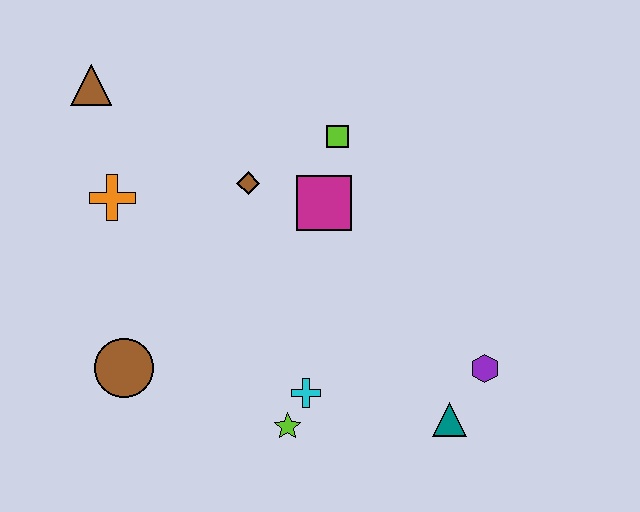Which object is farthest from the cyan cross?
The brown triangle is farthest from the cyan cross.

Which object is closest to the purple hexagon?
The teal triangle is closest to the purple hexagon.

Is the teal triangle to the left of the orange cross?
No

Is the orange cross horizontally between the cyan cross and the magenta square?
No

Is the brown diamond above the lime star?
Yes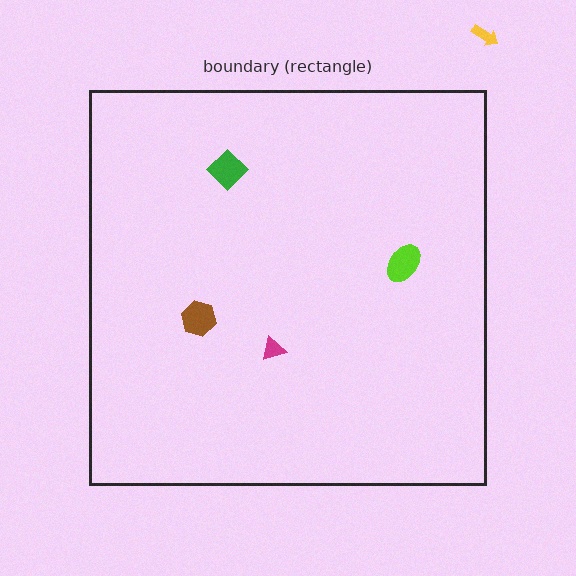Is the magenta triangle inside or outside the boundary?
Inside.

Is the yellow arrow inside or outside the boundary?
Outside.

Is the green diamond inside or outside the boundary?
Inside.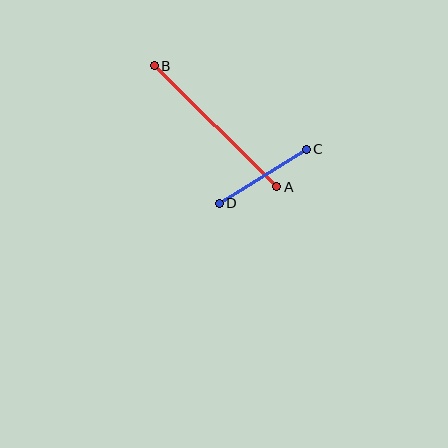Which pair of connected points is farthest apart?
Points A and B are farthest apart.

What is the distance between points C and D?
The distance is approximately 103 pixels.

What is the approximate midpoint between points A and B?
The midpoint is at approximately (215, 126) pixels.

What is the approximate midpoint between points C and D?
The midpoint is at approximately (263, 176) pixels.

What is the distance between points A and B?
The distance is approximately 172 pixels.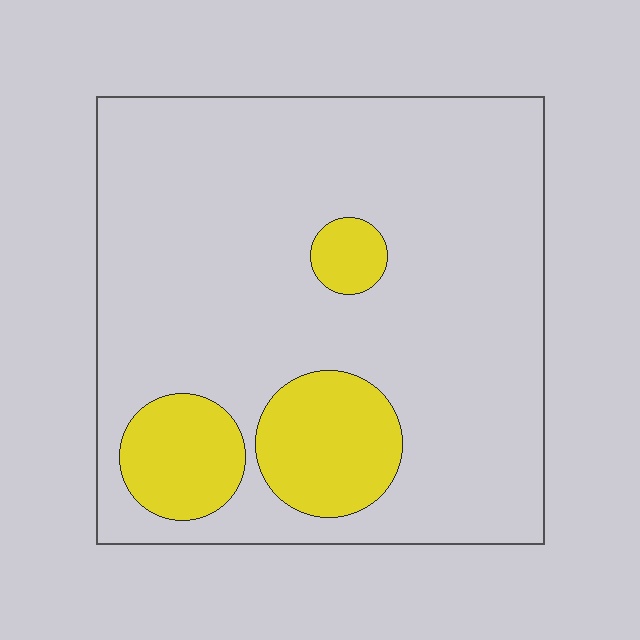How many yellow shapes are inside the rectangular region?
3.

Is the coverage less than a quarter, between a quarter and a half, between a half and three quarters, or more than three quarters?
Less than a quarter.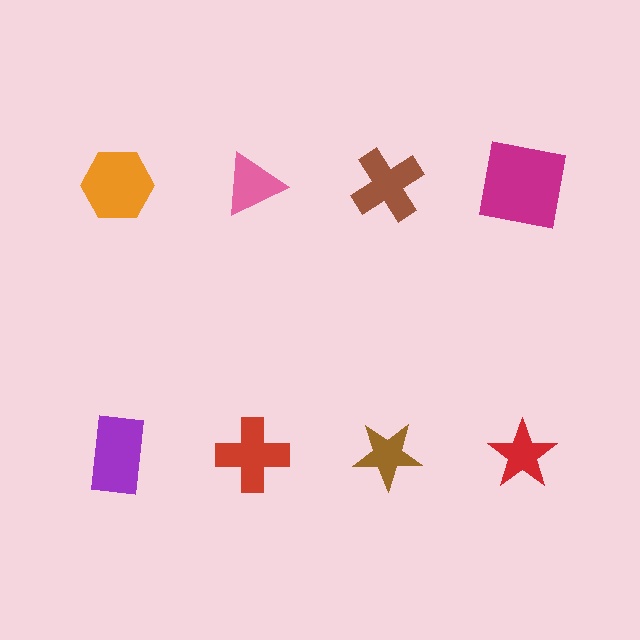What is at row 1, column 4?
A magenta square.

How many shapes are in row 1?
4 shapes.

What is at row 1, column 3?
A brown cross.